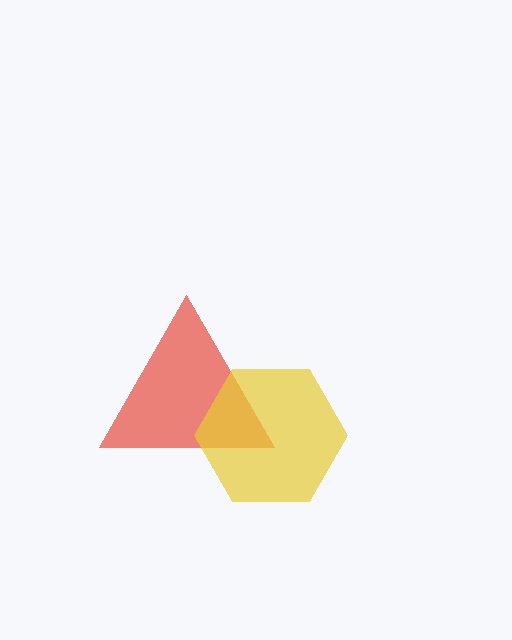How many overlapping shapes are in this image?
There are 2 overlapping shapes in the image.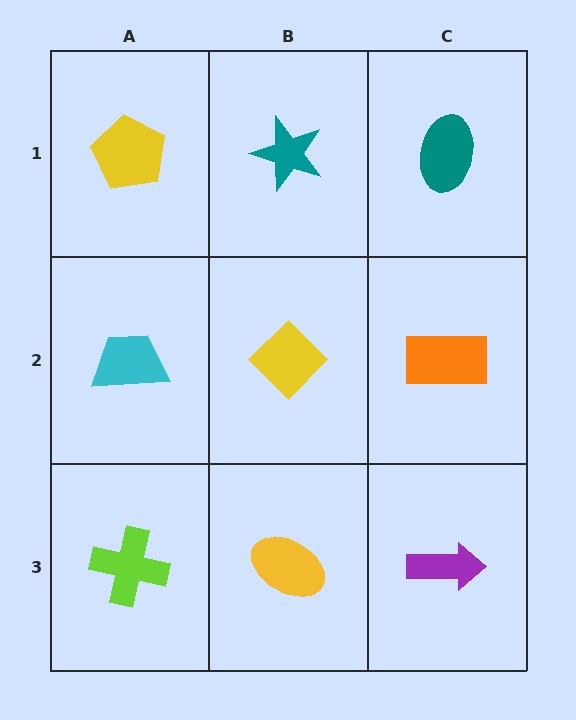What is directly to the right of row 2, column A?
A yellow diamond.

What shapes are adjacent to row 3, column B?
A yellow diamond (row 2, column B), a lime cross (row 3, column A), a purple arrow (row 3, column C).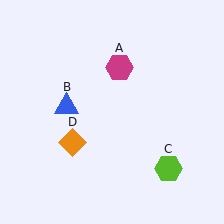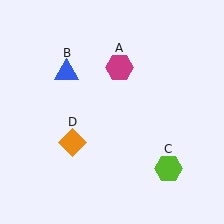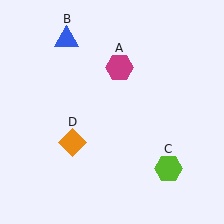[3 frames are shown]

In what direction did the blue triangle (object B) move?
The blue triangle (object B) moved up.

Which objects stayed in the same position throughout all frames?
Magenta hexagon (object A) and lime hexagon (object C) and orange diamond (object D) remained stationary.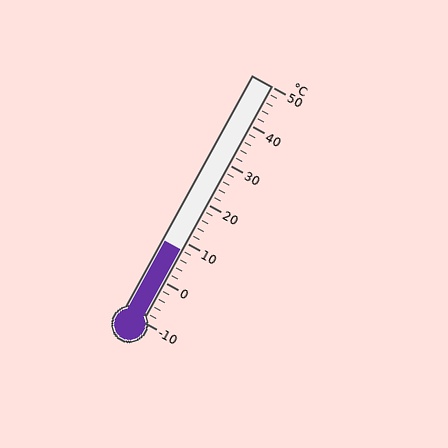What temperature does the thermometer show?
The thermometer shows approximately 8°C.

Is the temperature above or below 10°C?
The temperature is below 10°C.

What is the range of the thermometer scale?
The thermometer scale ranges from -10°C to 50°C.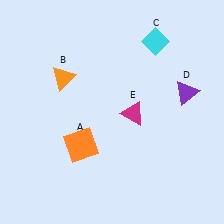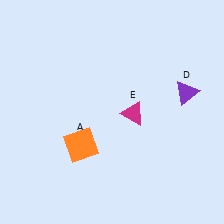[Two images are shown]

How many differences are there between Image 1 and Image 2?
There are 2 differences between the two images.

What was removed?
The cyan diamond (C), the orange triangle (B) were removed in Image 2.